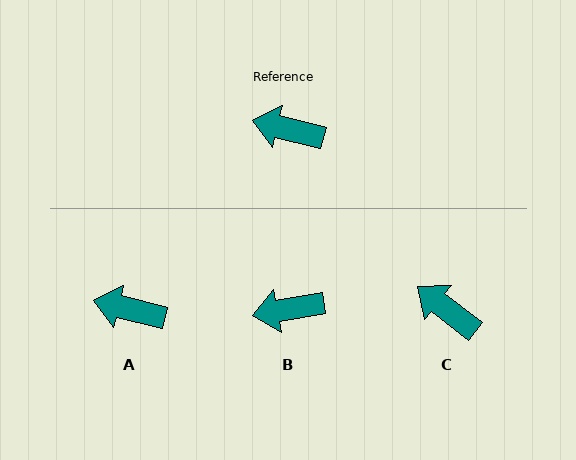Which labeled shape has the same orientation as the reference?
A.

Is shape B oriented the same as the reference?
No, it is off by about 24 degrees.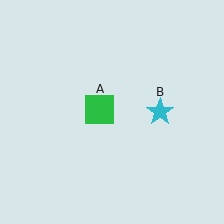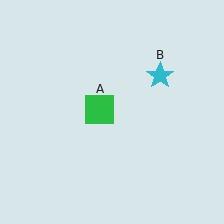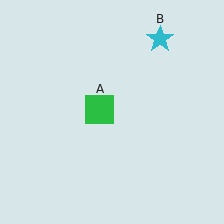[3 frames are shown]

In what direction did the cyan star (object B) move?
The cyan star (object B) moved up.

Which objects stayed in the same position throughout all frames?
Green square (object A) remained stationary.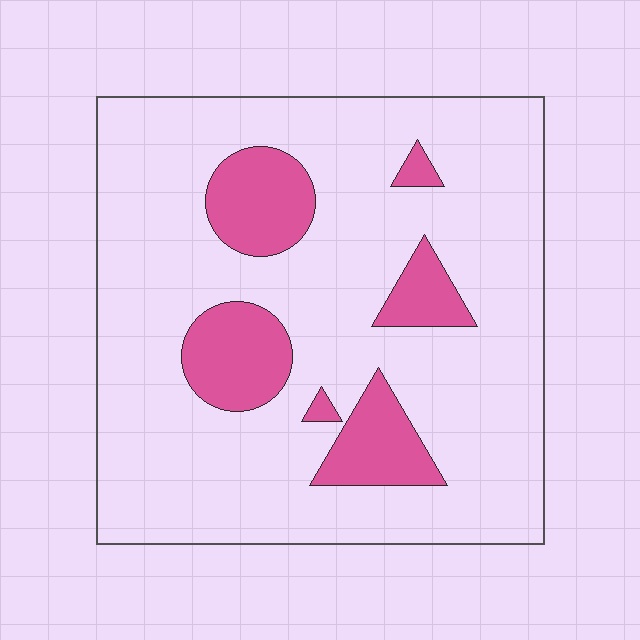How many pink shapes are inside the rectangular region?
6.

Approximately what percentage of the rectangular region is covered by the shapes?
Approximately 15%.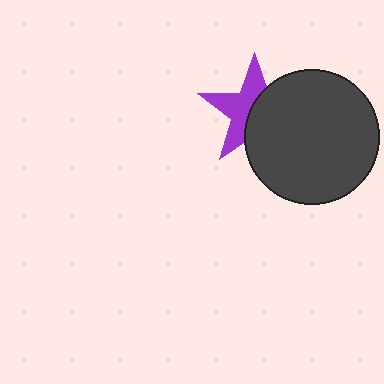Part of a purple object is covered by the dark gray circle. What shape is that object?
It is a star.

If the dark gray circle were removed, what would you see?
You would see the complete purple star.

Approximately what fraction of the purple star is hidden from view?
Roughly 49% of the purple star is hidden behind the dark gray circle.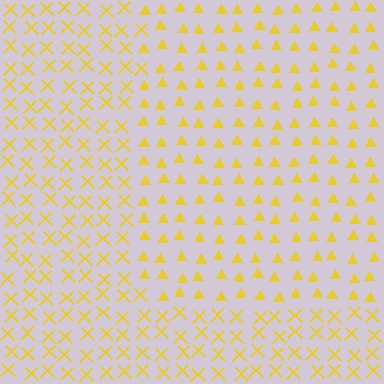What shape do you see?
I see a rectangle.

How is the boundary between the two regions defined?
The boundary is defined by a change in element shape: triangles inside vs. X marks outside. All elements share the same color and spacing.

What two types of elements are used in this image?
The image uses triangles inside the rectangle region and X marks outside it.